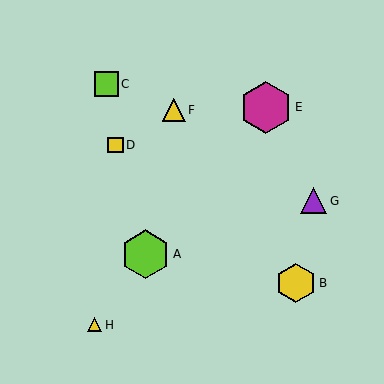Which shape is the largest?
The magenta hexagon (labeled E) is the largest.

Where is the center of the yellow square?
The center of the yellow square is at (115, 145).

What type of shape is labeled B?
Shape B is a yellow hexagon.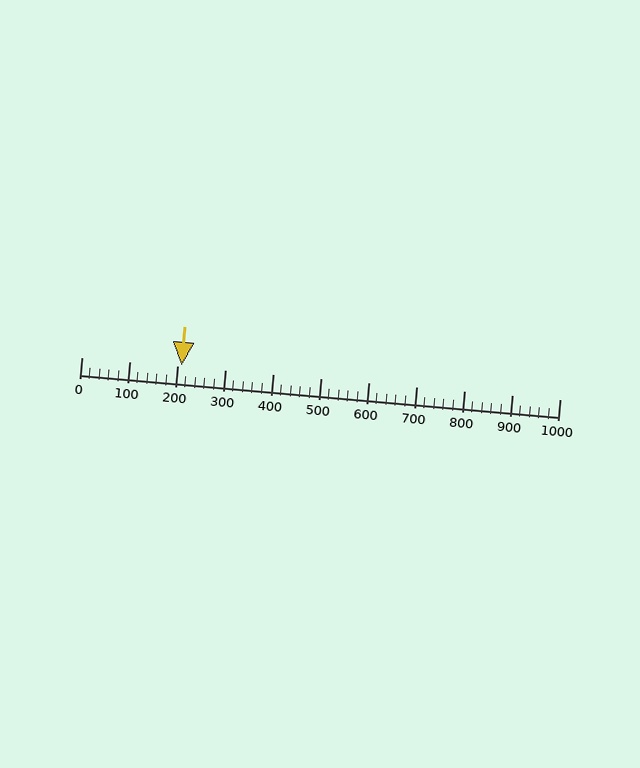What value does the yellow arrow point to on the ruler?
The yellow arrow points to approximately 209.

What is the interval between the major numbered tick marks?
The major tick marks are spaced 100 units apart.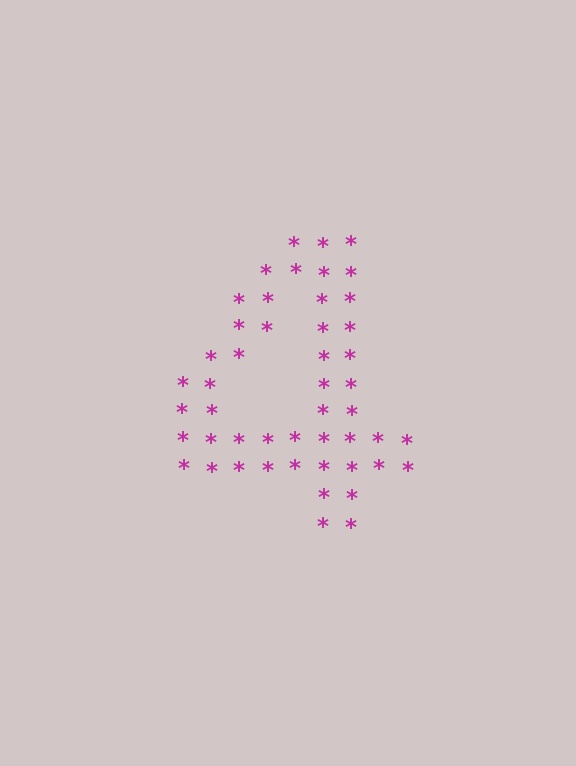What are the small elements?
The small elements are asterisks.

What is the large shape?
The large shape is the digit 4.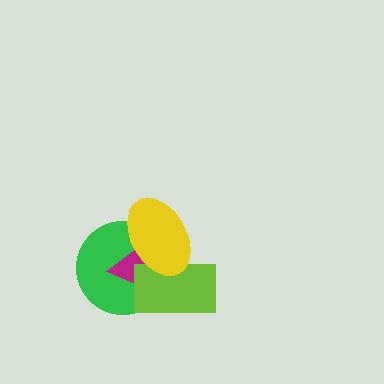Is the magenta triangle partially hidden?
Yes, it is partially covered by another shape.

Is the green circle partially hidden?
Yes, it is partially covered by another shape.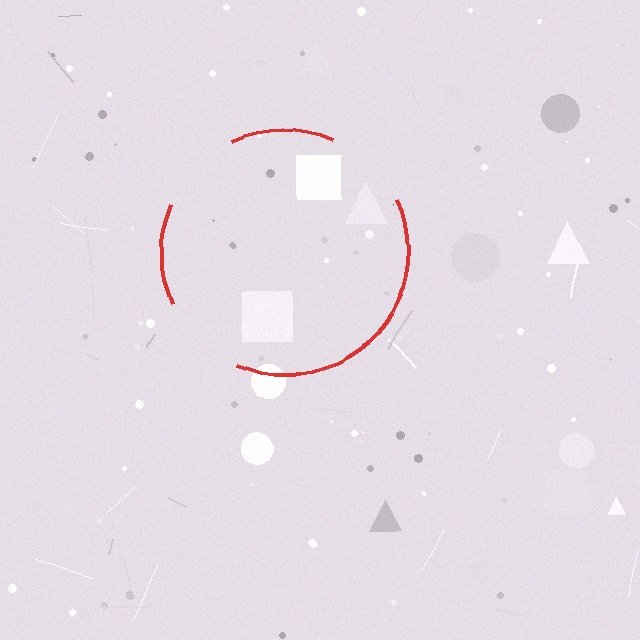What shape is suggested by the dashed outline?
The dashed outline suggests a circle.